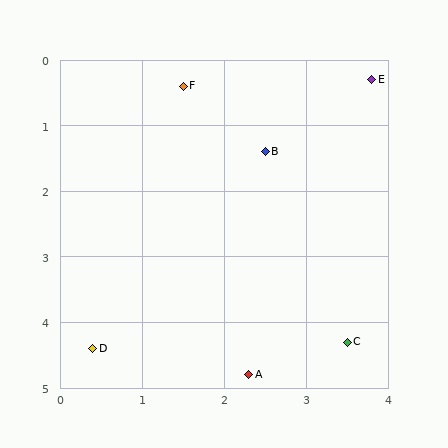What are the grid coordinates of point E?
Point E is at approximately (3.8, 0.3).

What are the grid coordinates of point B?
Point B is at approximately (2.5, 1.4).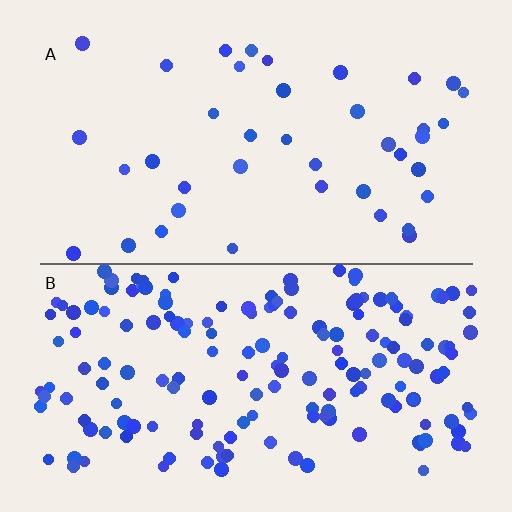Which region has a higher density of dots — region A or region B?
B (the bottom).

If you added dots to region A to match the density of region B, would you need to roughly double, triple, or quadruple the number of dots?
Approximately quadruple.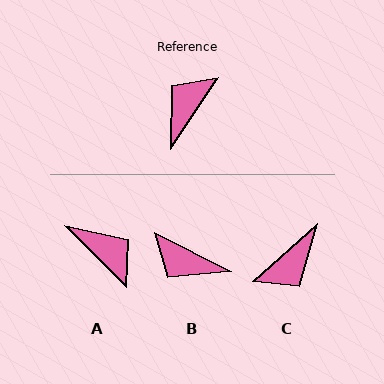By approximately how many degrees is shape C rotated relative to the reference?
Approximately 166 degrees counter-clockwise.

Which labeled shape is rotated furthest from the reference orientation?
C, about 166 degrees away.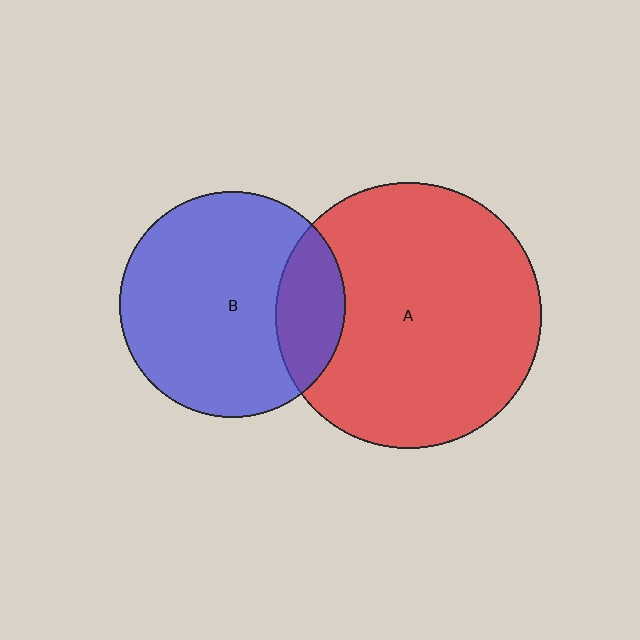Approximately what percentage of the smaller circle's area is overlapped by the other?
Approximately 20%.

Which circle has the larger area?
Circle A (red).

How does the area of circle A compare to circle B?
Approximately 1.4 times.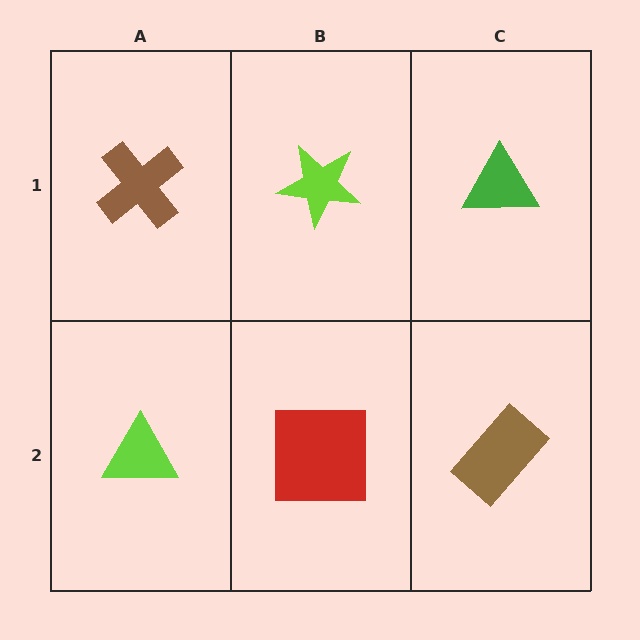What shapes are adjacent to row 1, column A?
A lime triangle (row 2, column A), a lime star (row 1, column B).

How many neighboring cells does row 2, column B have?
3.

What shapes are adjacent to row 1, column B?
A red square (row 2, column B), a brown cross (row 1, column A), a green triangle (row 1, column C).